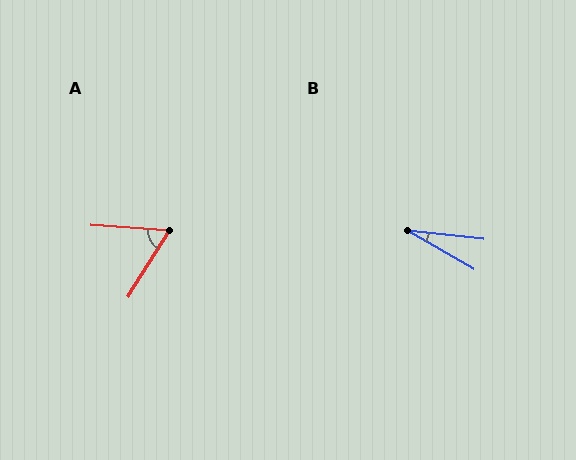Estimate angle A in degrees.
Approximately 62 degrees.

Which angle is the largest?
A, at approximately 62 degrees.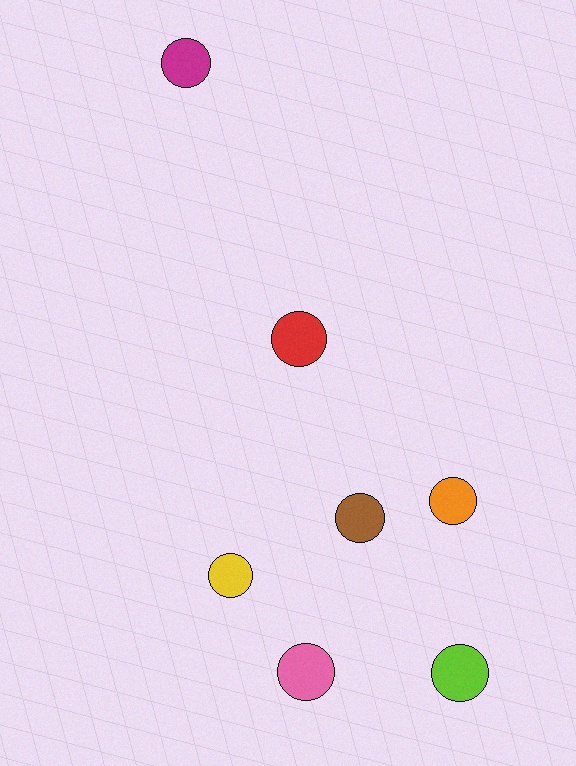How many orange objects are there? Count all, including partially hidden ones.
There is 1 orange object.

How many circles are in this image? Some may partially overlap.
There are 7 circles.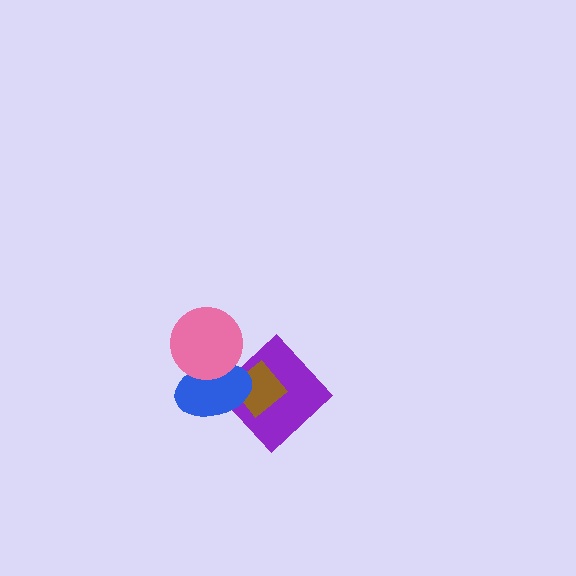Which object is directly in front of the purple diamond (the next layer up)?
The brown diamond is directly in front of the purple diamond.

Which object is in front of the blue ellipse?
The pink circle is in front of the blue ellipse.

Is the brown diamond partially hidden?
Yes, it is partially covered by another shape.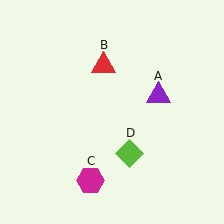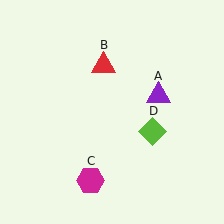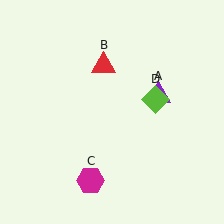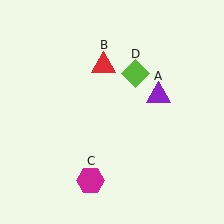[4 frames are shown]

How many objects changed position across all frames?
1 object changed position: lime diamond (object D).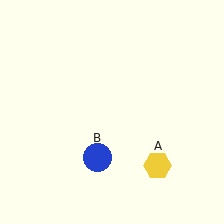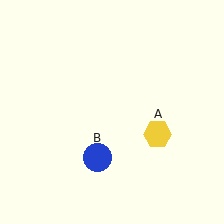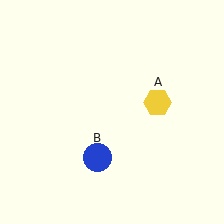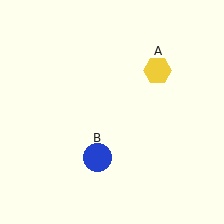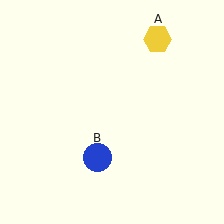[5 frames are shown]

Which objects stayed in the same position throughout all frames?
Blue circle (object B) remained stationary.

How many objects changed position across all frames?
1 object changed position: yellow hexagon (object A).